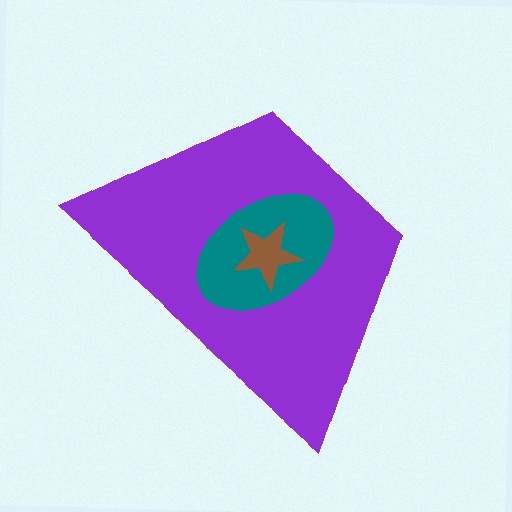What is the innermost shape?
The brown star.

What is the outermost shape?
The purple trapezoid.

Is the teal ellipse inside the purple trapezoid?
Yes.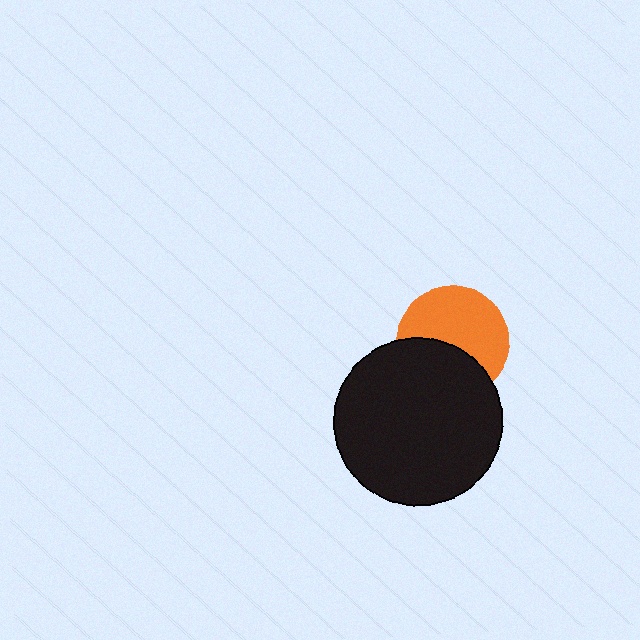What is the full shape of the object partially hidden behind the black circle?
The partially hidden object is an orange circle.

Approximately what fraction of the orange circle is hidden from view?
Roughly 41% of the orange circle is hidden behind the black circle.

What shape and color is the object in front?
The object in front is a black circle.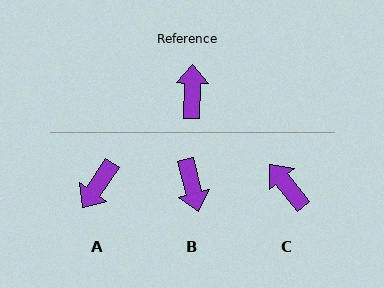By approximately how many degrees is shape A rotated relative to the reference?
Approximately 147 degrees counter-clockwise.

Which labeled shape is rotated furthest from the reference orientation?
B, about 164 degrees away.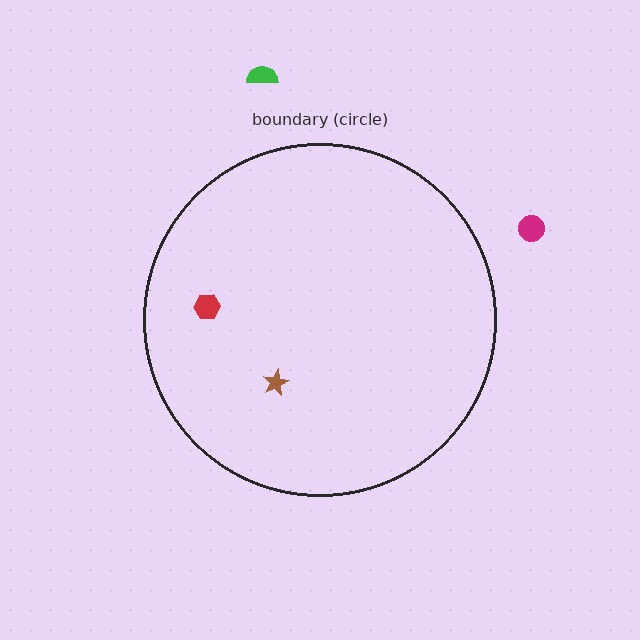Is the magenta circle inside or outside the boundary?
Outside.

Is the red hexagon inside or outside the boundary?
Inside.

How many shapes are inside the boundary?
2 inside, 2 outside.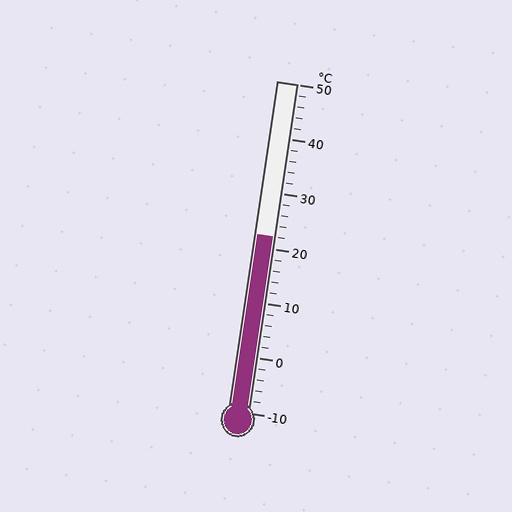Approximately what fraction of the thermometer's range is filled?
The thermometer is filled to approximately 55% of its range.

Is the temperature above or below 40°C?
The temperature is below 40°C.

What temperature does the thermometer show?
The thermometer shows approximately 22°C.